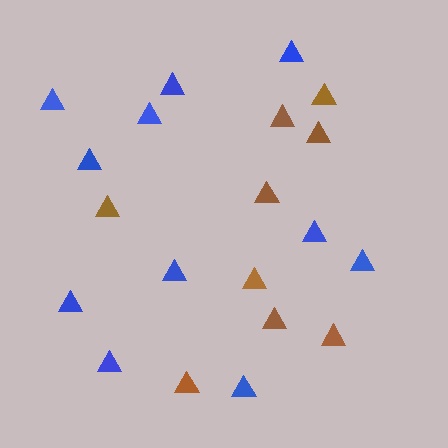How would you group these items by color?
There are 2 groups: one group of blue triangles (11) and one group of brown triangles (9).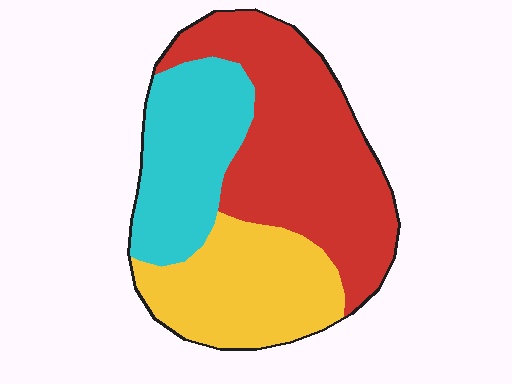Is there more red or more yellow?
Red.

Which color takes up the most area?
Red, at roughly 45%.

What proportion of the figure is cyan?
Cyan takes up about one quarter (1/4) of the figure.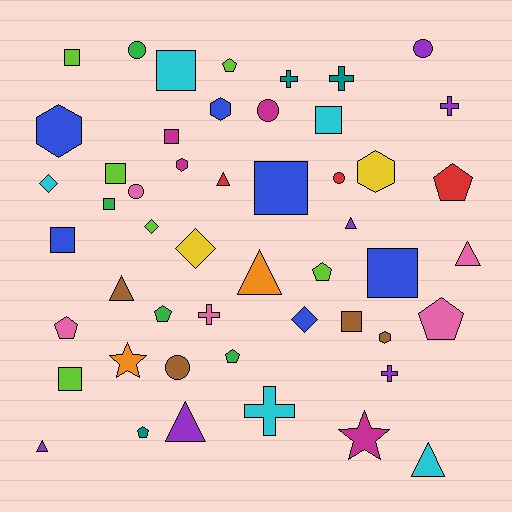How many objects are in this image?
There are 50 objects.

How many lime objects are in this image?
There are 6 lime objects.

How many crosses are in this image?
There are 6 crosses.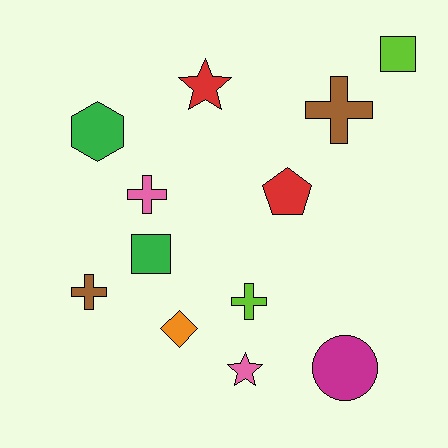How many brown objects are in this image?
There are 2 brown objects.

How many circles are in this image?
There is 1 circle.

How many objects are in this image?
There are 12 objects.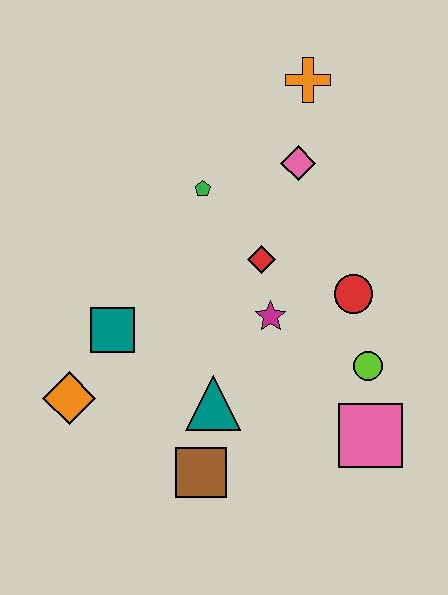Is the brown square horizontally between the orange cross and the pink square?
No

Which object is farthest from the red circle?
The orange diamond is farthest from the red circle.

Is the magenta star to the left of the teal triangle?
No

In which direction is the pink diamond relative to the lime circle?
The pink diamond is above the lime circle.